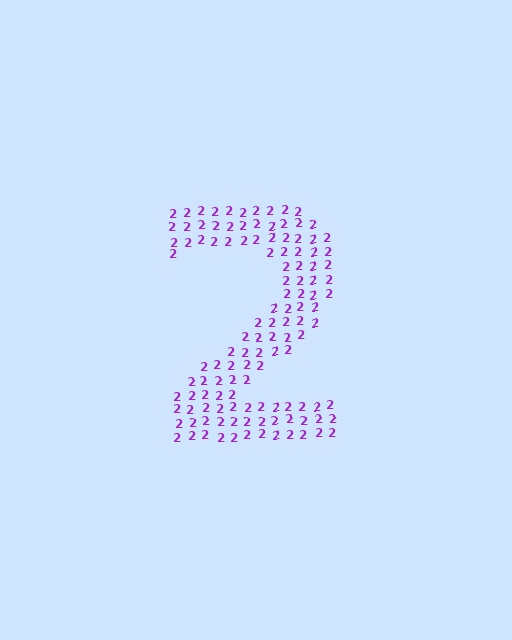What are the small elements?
The small elements are digit 2's.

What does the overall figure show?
The overall figure shows the digit 2.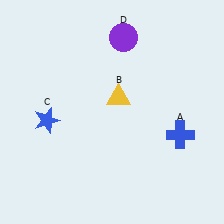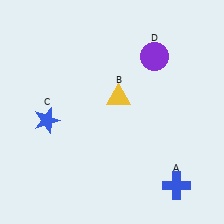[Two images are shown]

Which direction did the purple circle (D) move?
The purple circle (D) moved right.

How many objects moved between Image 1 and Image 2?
2 objects moved between the two images.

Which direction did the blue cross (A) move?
The blue cross (A) moved down.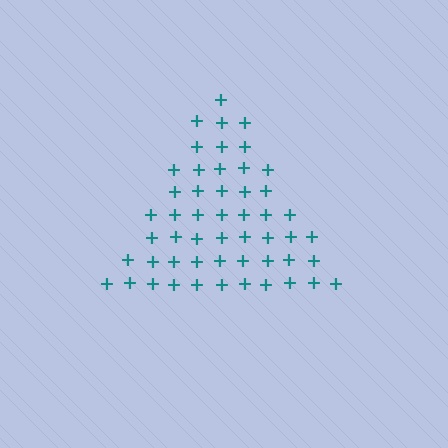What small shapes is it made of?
It is made of small plus signs.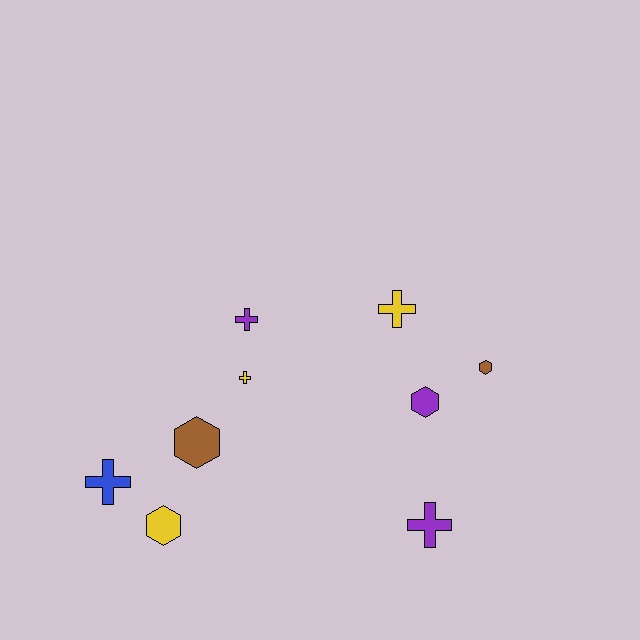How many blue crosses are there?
There is 1 blue cross.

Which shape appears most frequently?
Cross, with 5 objects.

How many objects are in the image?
There are 9 objects.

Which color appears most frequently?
Yellow, with 3 objects.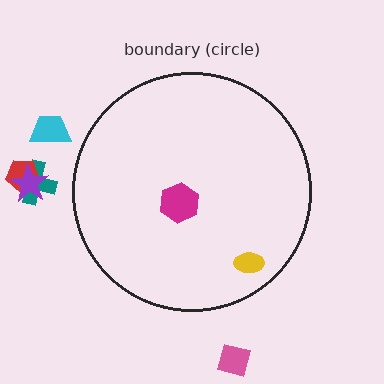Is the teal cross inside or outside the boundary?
Outside.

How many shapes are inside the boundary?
2 inside, 5 outside.